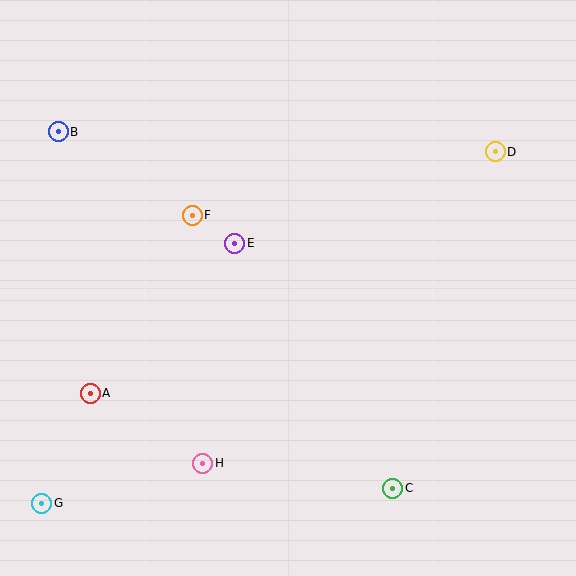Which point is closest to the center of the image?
Point E at (235, 243) is closest to the center.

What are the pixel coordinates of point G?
Point G is at (42, 503).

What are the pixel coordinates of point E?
Point E is at (235, 243).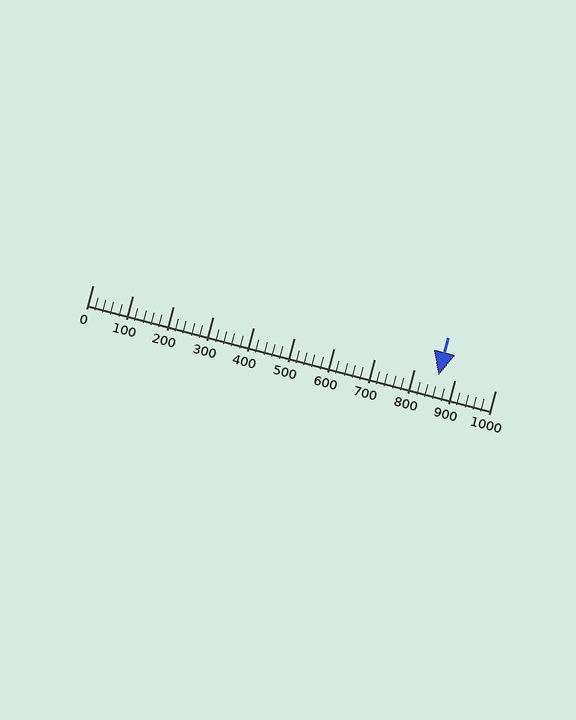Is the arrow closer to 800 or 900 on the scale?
The arrow is closer to 900.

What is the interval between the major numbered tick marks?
The major tick marks are spaced 100 units apart.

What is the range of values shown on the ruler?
The ruler shows values from 0 to 1000.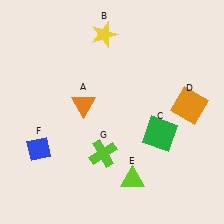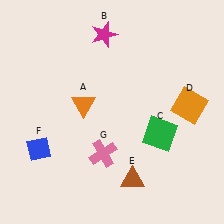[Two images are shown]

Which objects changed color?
B changed from yellow to magenta. E changed from lime to brown. G changed from lime to pink.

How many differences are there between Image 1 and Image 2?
There are 3 differences between the two images.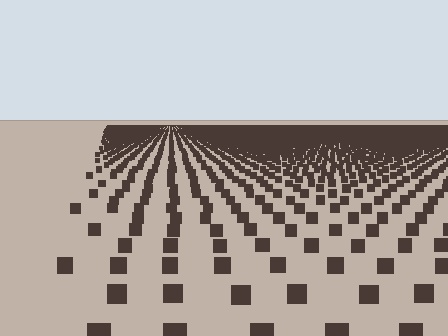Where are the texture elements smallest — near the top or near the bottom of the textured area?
Near the top.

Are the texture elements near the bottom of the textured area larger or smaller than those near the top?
Larger. Near the bottom, elements are closer to the viewer and appear at a bigger on-screen size.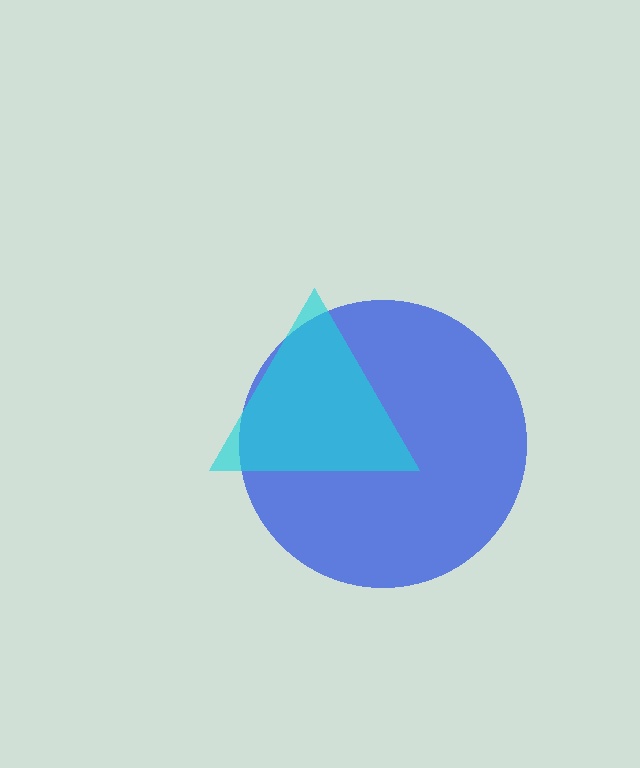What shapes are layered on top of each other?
The layered shapes are: a blue circle, a cyan triangle.